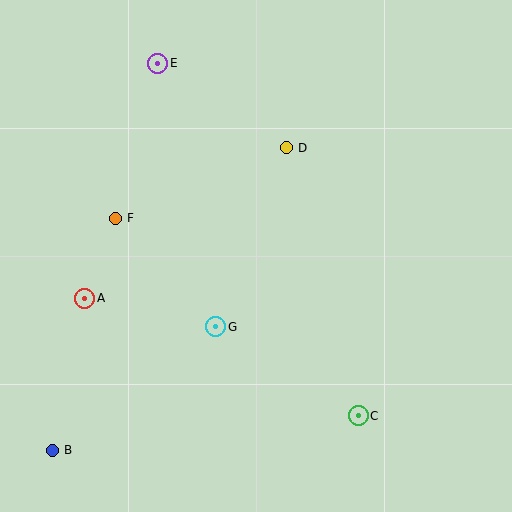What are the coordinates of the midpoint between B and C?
The midpoint between B and C is at (205, 433).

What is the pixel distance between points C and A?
The distance between C and A is 298 pixels.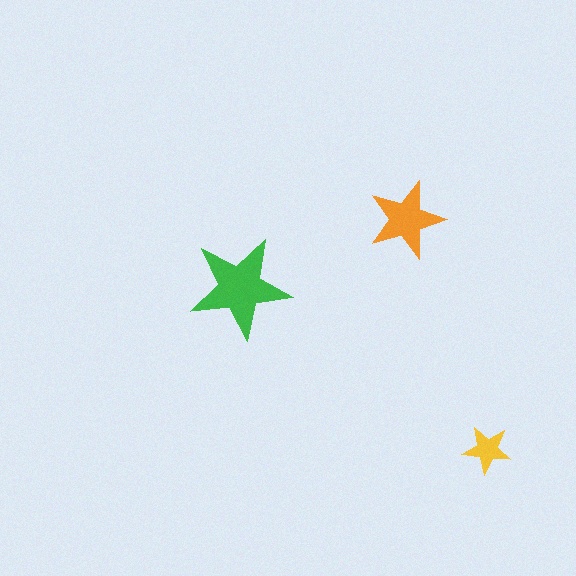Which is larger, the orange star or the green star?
The green one.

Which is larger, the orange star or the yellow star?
The orange one.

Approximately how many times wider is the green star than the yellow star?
About 2 times wider.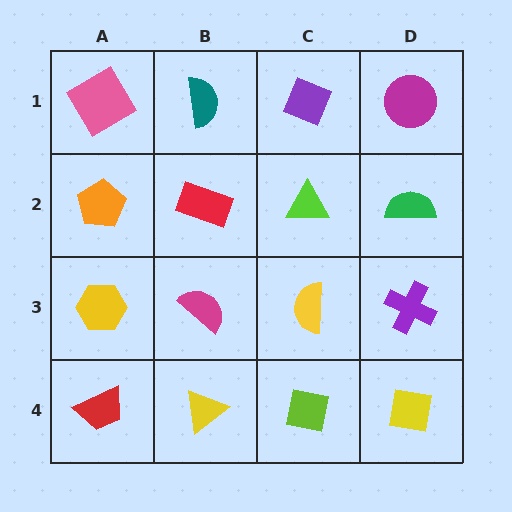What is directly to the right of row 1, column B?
A purple diamond.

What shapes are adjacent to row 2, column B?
A teal semicircle (row 1, column B), a magenta semicircle (row 3, column B), an orange pentagon (row 2, column A), a lime triangle (row 2, column C).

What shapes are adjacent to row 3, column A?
An orange pentagon (row 2, column A), a red trapezoid (row 4, column A), a magenta semicircle (row 3, column B).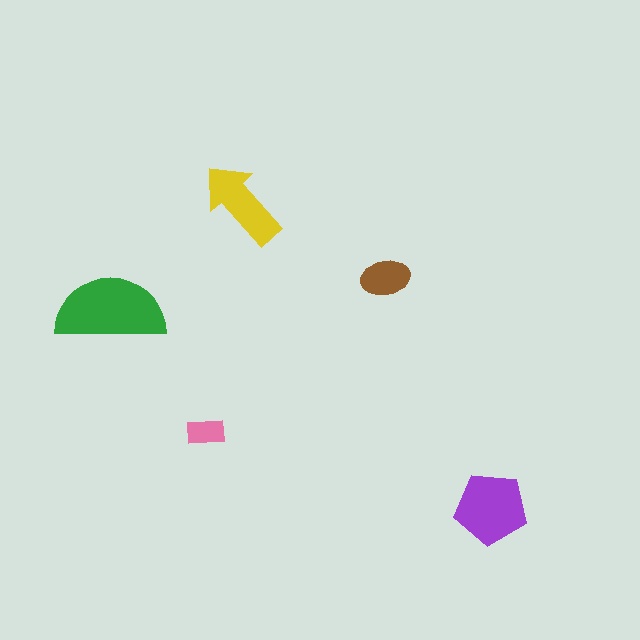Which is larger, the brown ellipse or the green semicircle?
The green semicircle.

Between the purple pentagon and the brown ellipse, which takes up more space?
The purple pentagon.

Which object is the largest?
The green semicircle.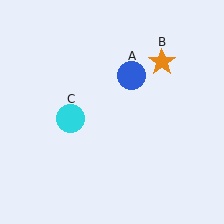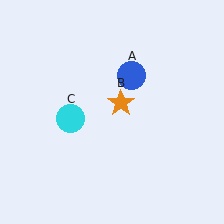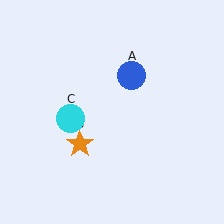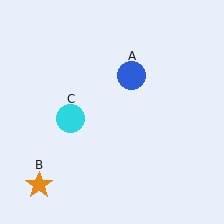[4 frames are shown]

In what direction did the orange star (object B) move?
The orange star (object B) moved down and to the left.